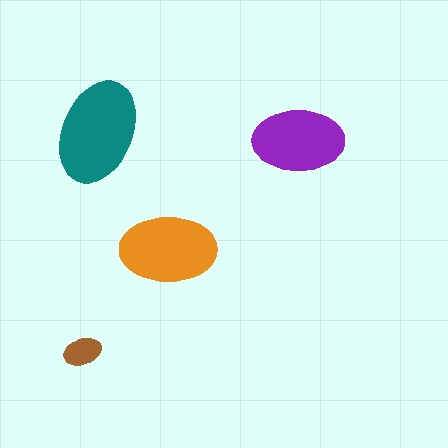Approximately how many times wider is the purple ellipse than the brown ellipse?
About 2.5 times wider.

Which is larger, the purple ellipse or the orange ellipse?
The orange one.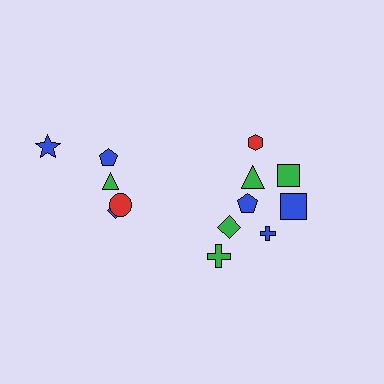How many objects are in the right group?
There are 8 objects.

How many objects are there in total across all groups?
There are 13 objects.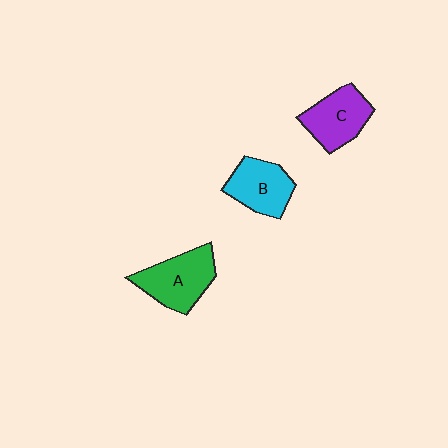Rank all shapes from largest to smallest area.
From largest to smallest: A (green), C (purple), B (cyan).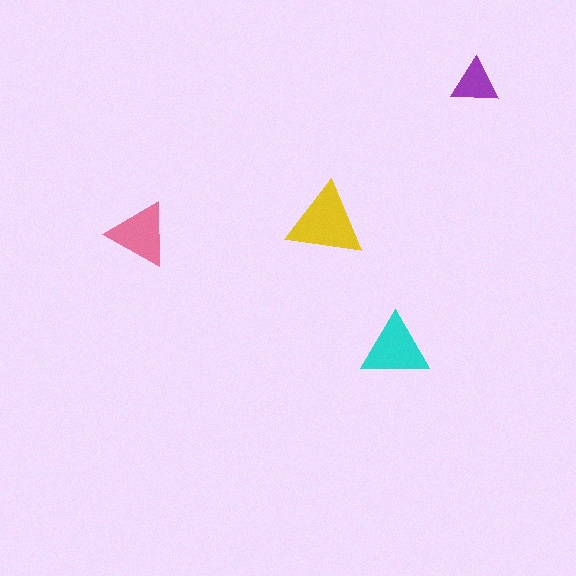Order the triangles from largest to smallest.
the yellow one, the cyan one, the pink one, the purple one.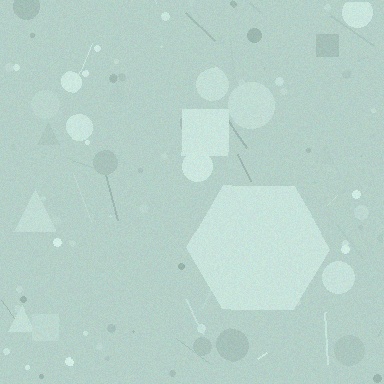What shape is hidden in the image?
A hexagon is hidden in the image.